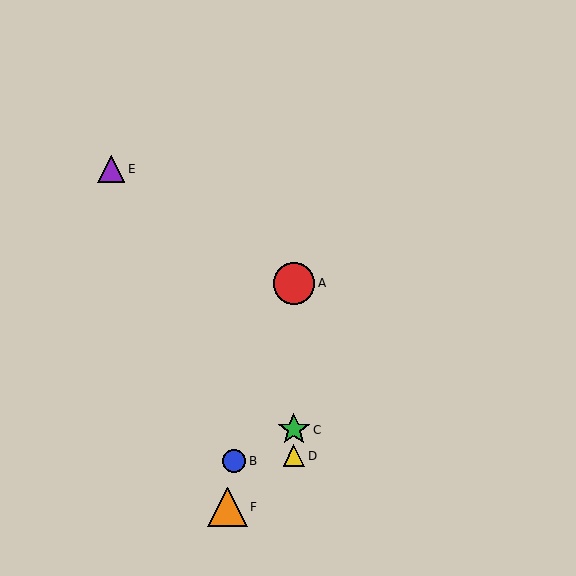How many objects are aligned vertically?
3 objects (A, C, D) are aligned vertically.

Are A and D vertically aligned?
Yes, both are at x≈294.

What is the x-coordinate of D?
Object D is at x≈294.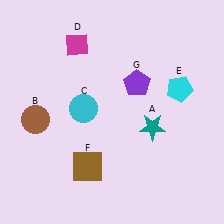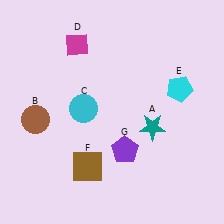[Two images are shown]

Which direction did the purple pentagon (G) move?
The purple pentagon (G) moved down.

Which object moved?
The purple pentagon (G) moved down.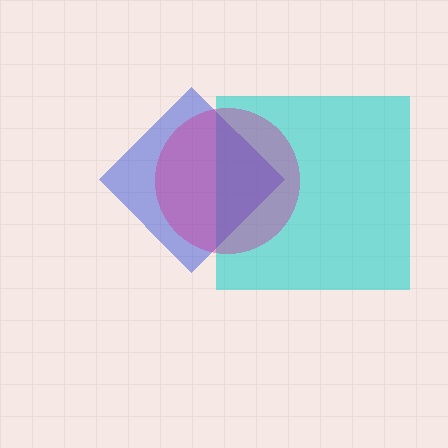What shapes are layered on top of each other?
The layered shapes are: a cyan square, a blue diamond, a magenta circle.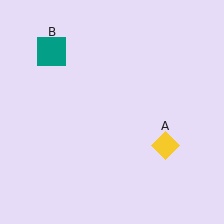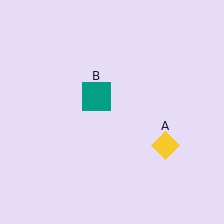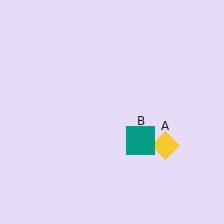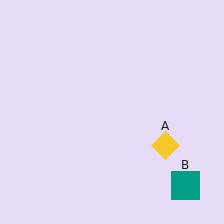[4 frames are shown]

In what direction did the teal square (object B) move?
The teal square (object B) moved down and to the right.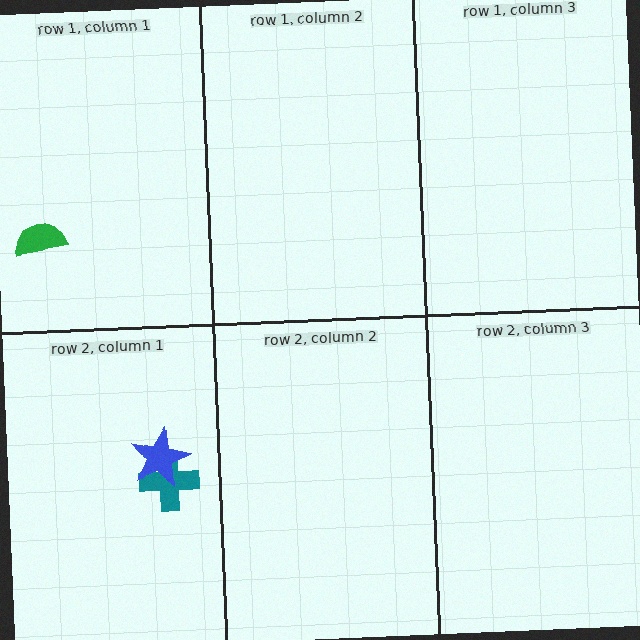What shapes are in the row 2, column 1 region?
The teal cross, the blue star.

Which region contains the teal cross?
The row 2, column 1 region.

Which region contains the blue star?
The row 2, column 1 region.